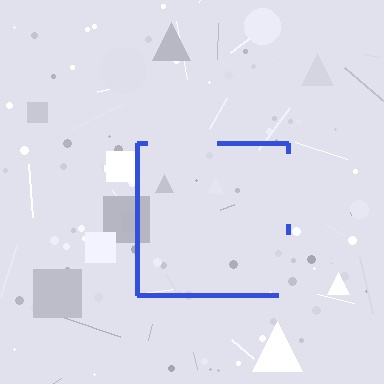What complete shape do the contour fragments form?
The contour fragments form a square.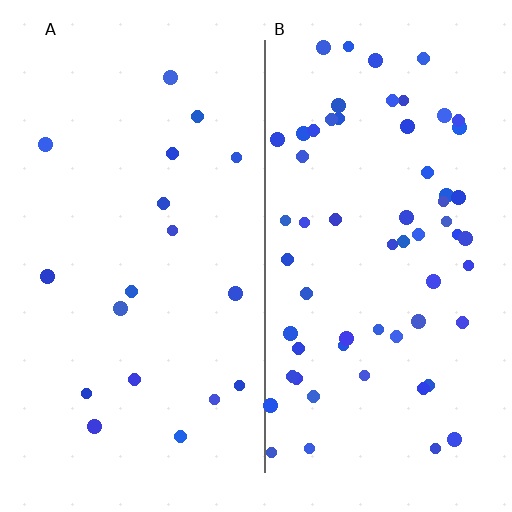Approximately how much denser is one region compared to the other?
Approximately 3.4× — region B over region A.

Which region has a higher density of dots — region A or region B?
B (the right).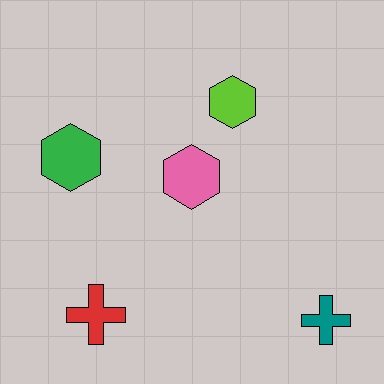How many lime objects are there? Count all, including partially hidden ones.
There is 1 lime object.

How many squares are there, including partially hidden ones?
There are no squares.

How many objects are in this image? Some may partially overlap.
There are 5 objects.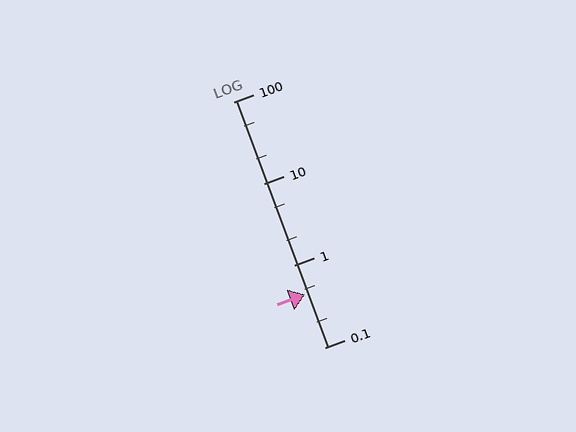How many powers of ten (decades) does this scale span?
The scale spans 3 decades, from 0.1 to 100.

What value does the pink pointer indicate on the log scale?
The pointer indicates approximately 0.44.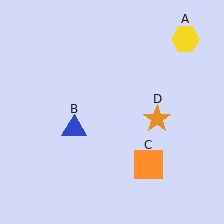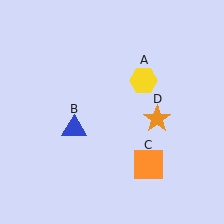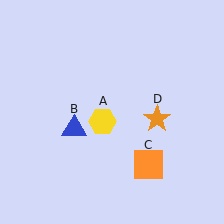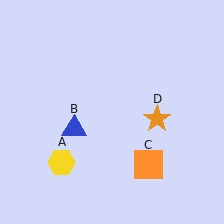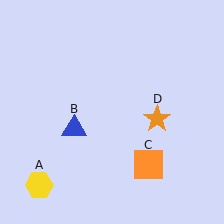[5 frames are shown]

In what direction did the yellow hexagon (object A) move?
The yellow hexagon (object A) moved down and to the left.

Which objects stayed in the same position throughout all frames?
Blue triangle (object B) and orange square (object C) and orange star (object D) remained stationary.